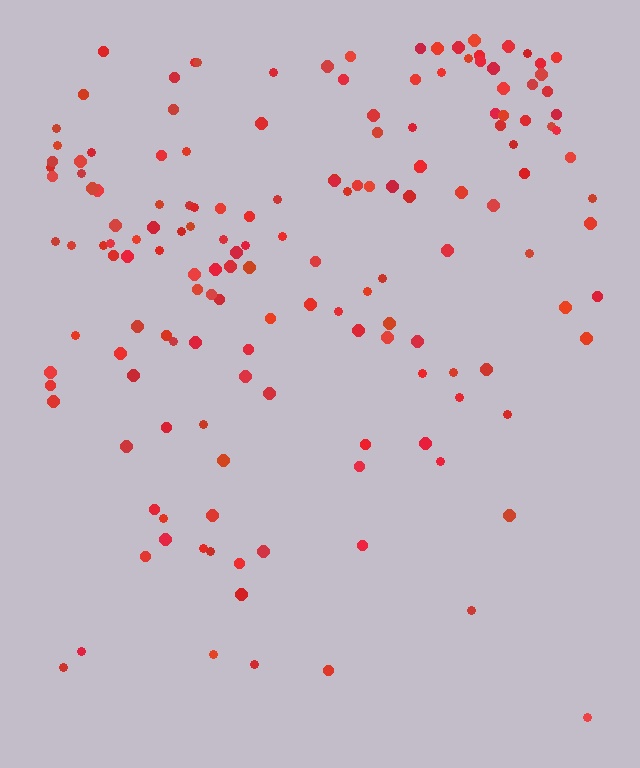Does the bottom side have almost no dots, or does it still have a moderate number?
Still a moderate number, just noticeably fewer than the top.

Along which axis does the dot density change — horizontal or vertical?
Vertical.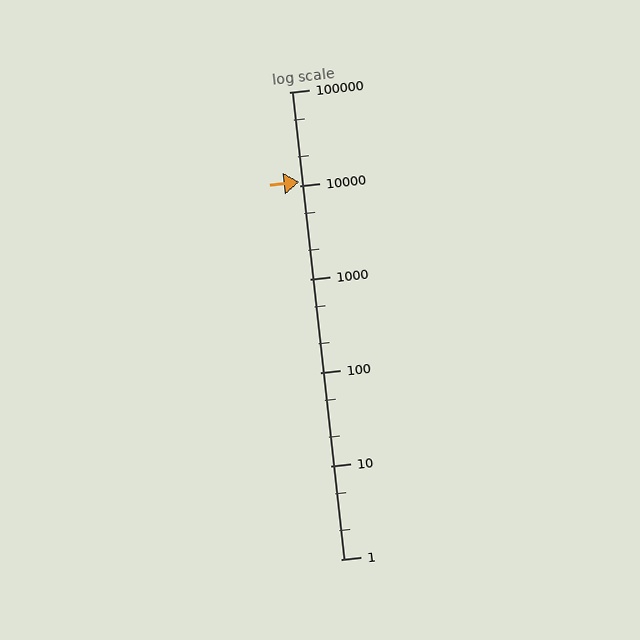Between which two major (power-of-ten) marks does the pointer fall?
The pointer is between 10000 and 100000.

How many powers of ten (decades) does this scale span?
The scale spans 5 decades, from 1 to 100000.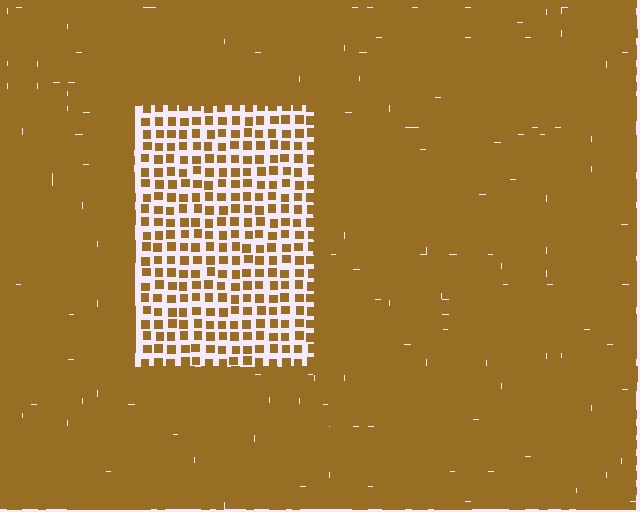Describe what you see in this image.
The image contains small brown elements arranged at two different densities. A rectangle-shaped region is visible where the elements are less densely packed than the surrounding area.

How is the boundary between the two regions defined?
The boundary is defined by a change in element density (approximately 2.9x ratio). All elements are the same color, size, and shape.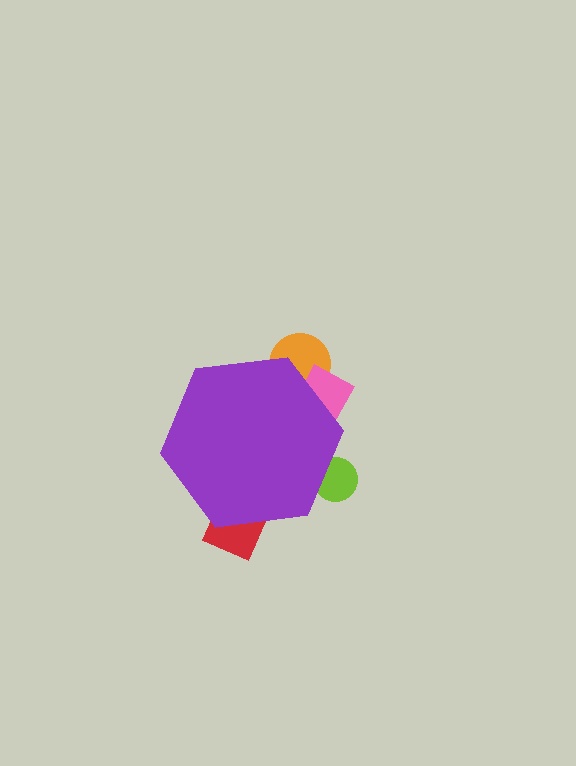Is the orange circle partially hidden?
Yes, the orange circle is partially hidden behind the purple hexagon.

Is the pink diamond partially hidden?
Yes, the pink diamond is partially hidden behind the purple hexagon.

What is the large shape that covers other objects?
A purple hexagon.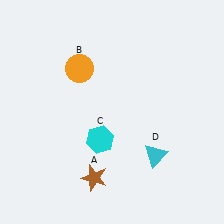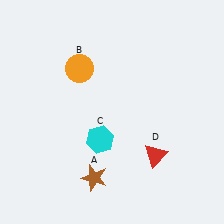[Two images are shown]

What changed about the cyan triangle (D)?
In Image 1, D is cyan. In Image 2, it changed to red.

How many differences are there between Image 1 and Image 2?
There is 1 difference between the two images.